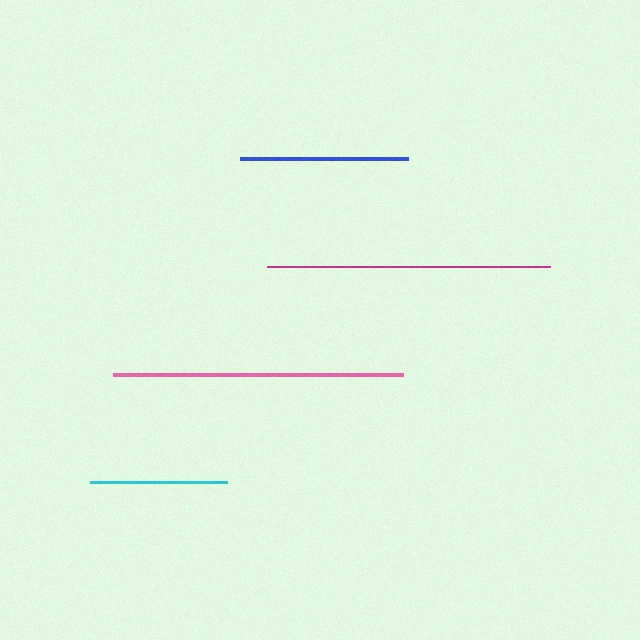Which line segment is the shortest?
The cyan line is the shortest at approximately 137 pixels.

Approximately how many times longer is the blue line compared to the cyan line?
The blue line is approximately 1.2 times the length of the cyan line.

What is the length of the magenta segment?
The magenta segment is approximately 283 pixels long.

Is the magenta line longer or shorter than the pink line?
The pink line is longer than the magenta line.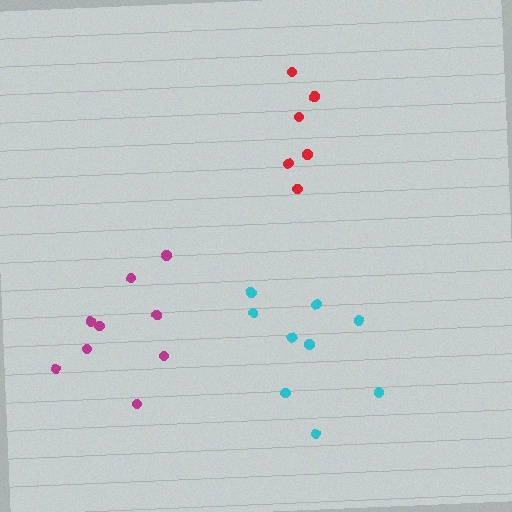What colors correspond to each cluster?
The clusters are colored: red, cyan, magenta.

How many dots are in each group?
Group 1: 6 dots, Group 2: 9 dots, Group 3: 9 dots (24 total).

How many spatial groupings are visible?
There are 3 spatial groupings.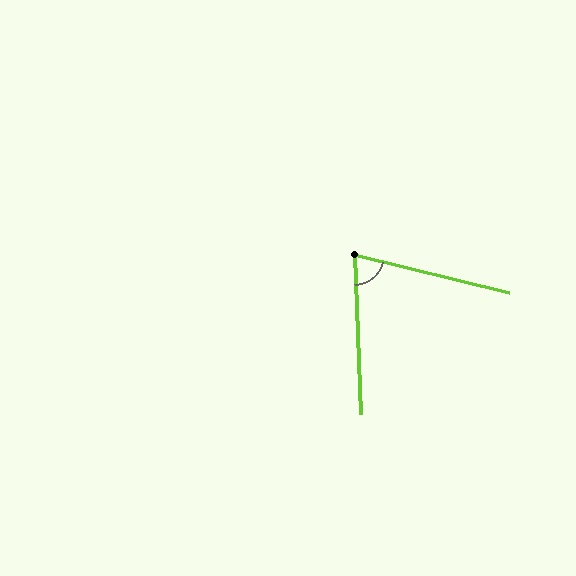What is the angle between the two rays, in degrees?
Approximately 74 degrees.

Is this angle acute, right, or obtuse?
It is acute.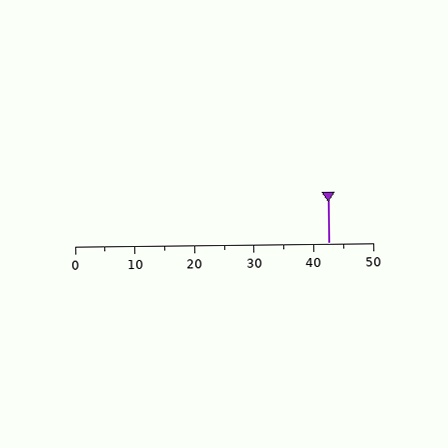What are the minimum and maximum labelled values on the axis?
The axis runs from 0 to 50.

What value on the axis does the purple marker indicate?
The marker indicates approximately 42.5.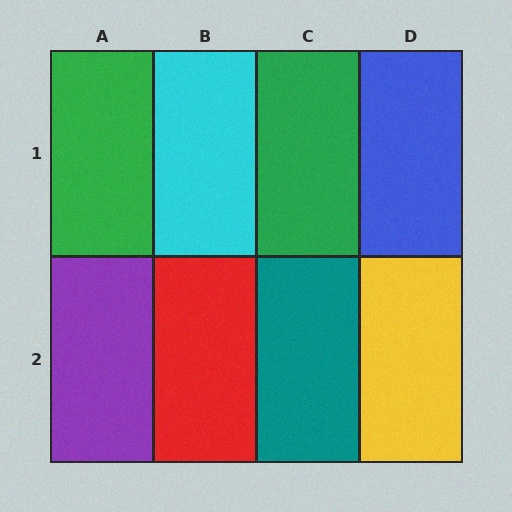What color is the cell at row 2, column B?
Red.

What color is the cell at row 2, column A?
Purple.